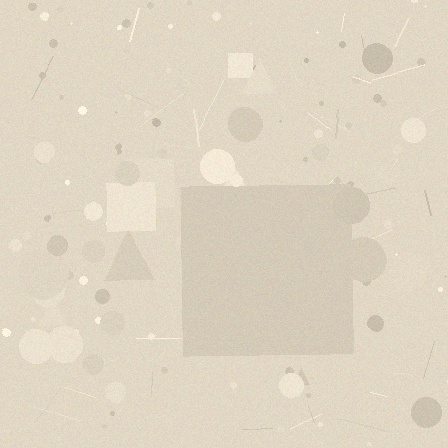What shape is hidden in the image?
A square is hidden in the image.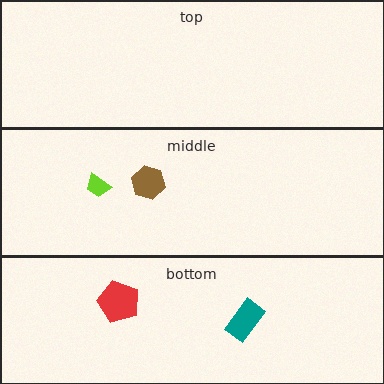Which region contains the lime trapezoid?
The middle region.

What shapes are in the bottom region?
The red pentagon, the teal rectangle.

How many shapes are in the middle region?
2.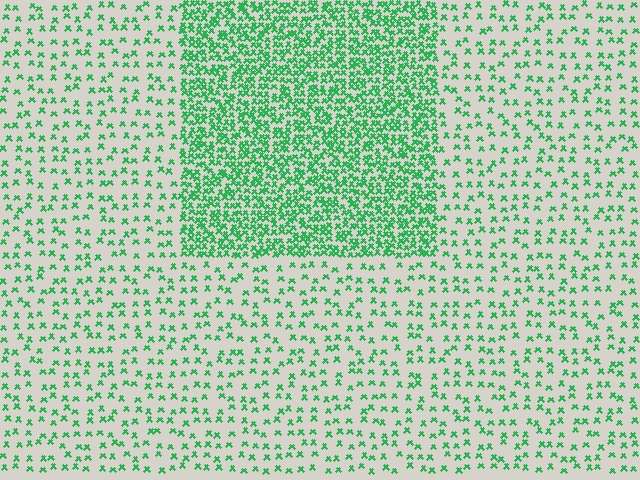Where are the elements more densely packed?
The elements are more densely packed inside the rectangle boundary.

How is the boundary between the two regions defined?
The boundary is defined by a change in element density (approximately 2.9x ratio). All elements are the same color, size, and shape.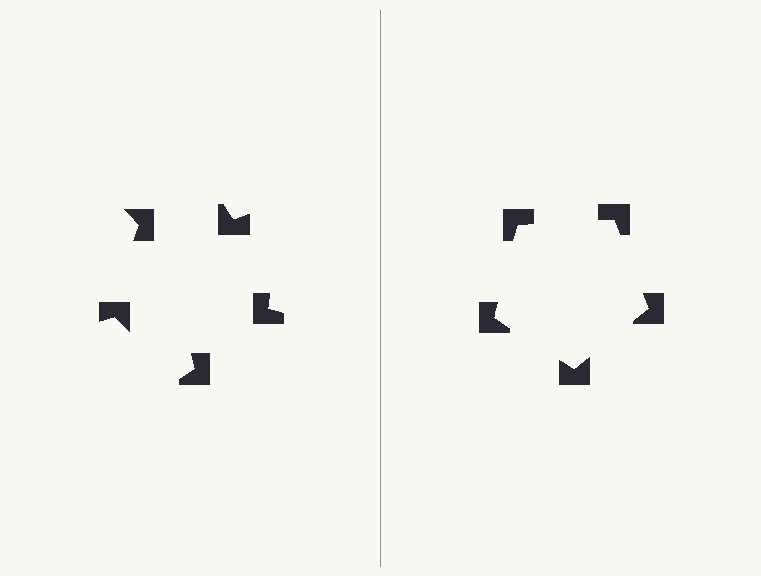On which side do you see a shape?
An illusory pentagon appears on the right side. On the left side the wedge cuts are rotated, so no coherent shape forms.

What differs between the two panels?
The notched squares are positioned identically on both sides; only the wedge orientations differ. On the right they align to a pentagon; on the left they are misaligned.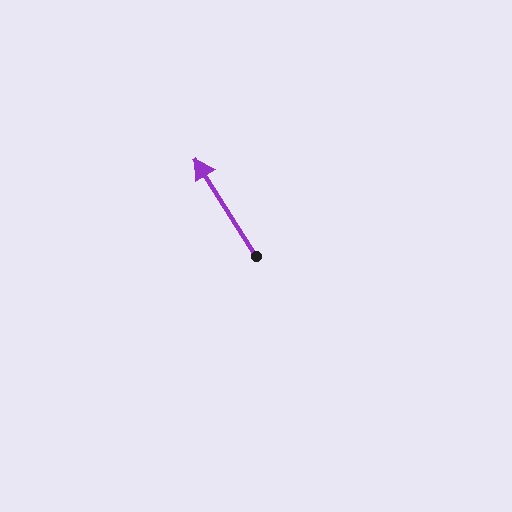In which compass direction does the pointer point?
Northwest.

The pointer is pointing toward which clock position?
Roughly 11 o'clock.